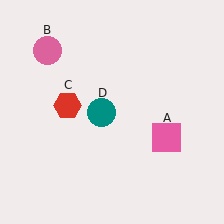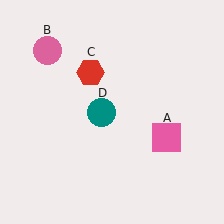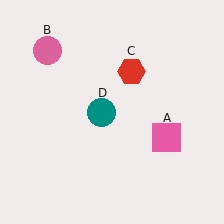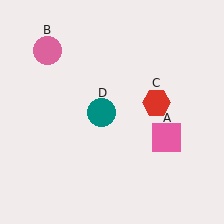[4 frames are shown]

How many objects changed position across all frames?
1 object changed position: red hexagon (object C).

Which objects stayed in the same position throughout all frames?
Pink square (object A) and pink circle (object B) and teal circle (object D) remained stationary.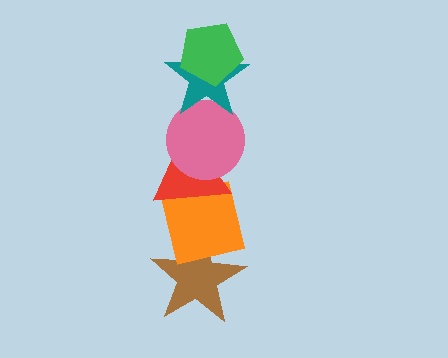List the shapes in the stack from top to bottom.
From top to bottom: the green pentagon, the teal star, the pink circle, the red triangle, the orange square, the brown star.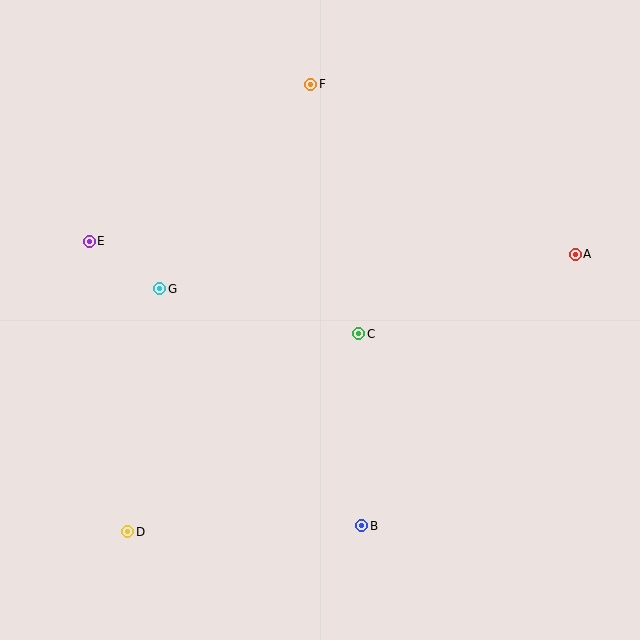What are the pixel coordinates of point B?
Point B is at (362, 526).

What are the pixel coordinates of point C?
Point C is at (359, 334).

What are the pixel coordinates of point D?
Point D is at (128, 532).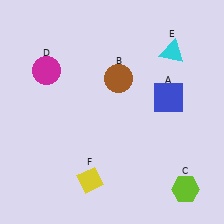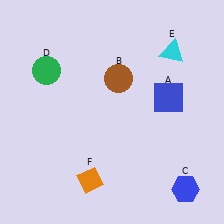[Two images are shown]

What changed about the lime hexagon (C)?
In Image 1, C is lime. In Image 2, it changed to blue.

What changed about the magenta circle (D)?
In Image 1, D is magenta. In Image 2, it changed to green.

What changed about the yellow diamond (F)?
In Image 1, F is yellow. In Image 2, it changed to orange.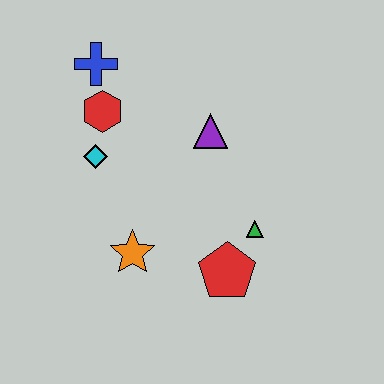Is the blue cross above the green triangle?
Yes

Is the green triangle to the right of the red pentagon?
Yes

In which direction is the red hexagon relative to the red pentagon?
The red hexagon is above the red pentagon.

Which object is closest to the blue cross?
The red hexagon is closest to the blue cross.